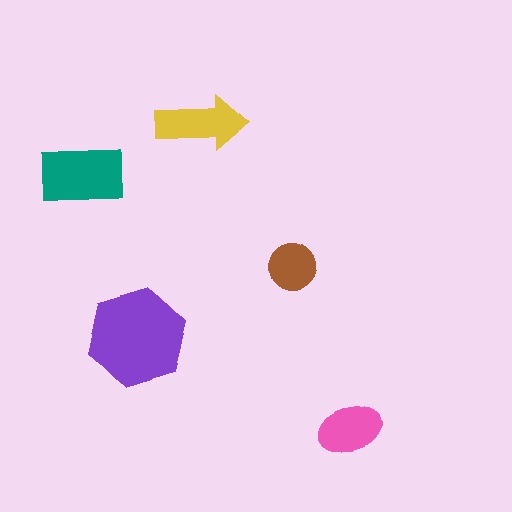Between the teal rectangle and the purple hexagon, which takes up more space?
The purple hexagon.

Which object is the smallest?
The brown circle.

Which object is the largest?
The purple hexagon.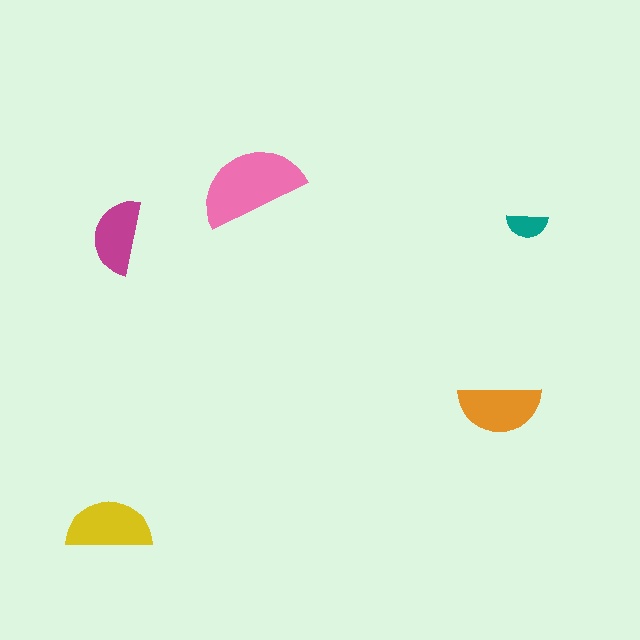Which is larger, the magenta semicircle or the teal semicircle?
The magenta one.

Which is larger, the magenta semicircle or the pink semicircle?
The pink one.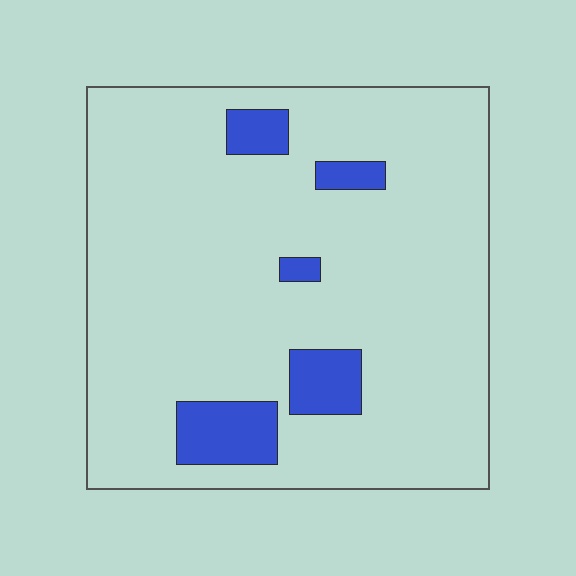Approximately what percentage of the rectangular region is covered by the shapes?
Approximately 10%.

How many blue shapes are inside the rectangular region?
5.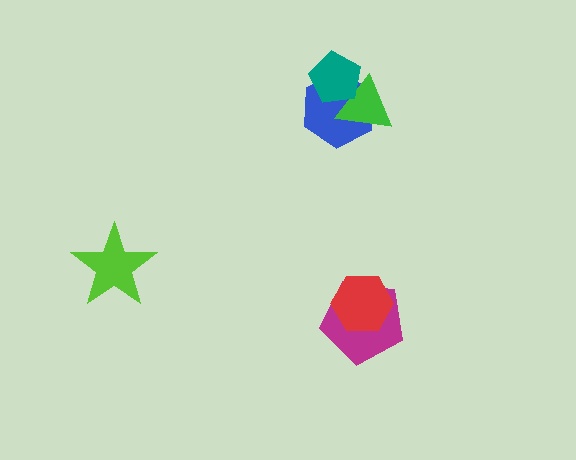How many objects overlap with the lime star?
0 objects overlap with the lime star.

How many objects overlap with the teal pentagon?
2 objects overlap with the teal pentagon.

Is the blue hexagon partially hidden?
Yes, it is partially covered by another shape.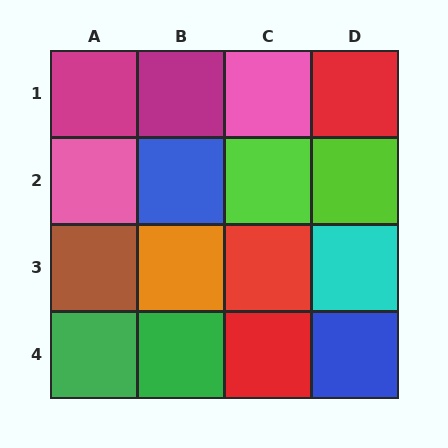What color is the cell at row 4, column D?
Blue.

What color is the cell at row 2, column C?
Lime.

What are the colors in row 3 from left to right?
Brown, orange, red, cyan.